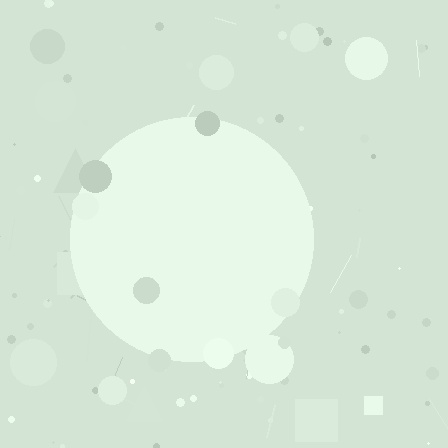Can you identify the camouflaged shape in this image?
The camouflaged shape is a circle.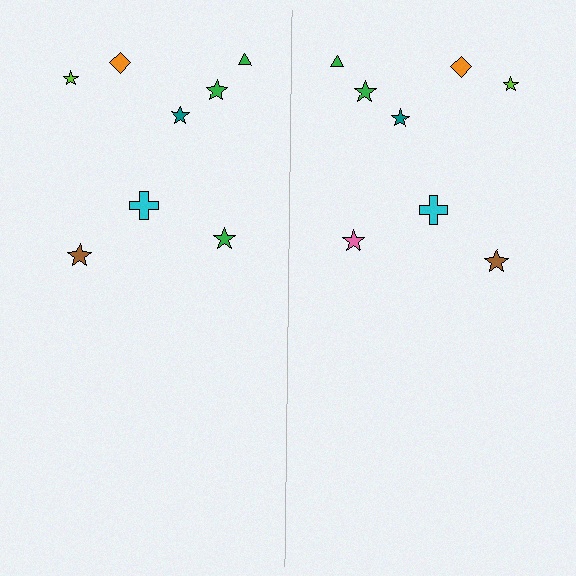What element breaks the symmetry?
The pink star on the right side breaks the symmetry — its mirror counterpart is green.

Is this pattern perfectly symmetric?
No, the pattern is not perfectly symmetric. The pink star on the right side breaks the symmetry — its mirror counterpart is green.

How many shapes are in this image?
There are 16 shapes in this image.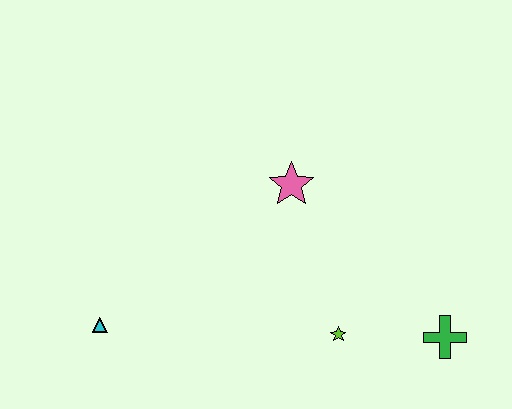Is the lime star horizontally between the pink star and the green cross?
Yes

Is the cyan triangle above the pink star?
No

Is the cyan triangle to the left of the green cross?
Yes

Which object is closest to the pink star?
The lime star is closest to the pink star.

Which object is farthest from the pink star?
The cyan triangle is farthest from the pink star.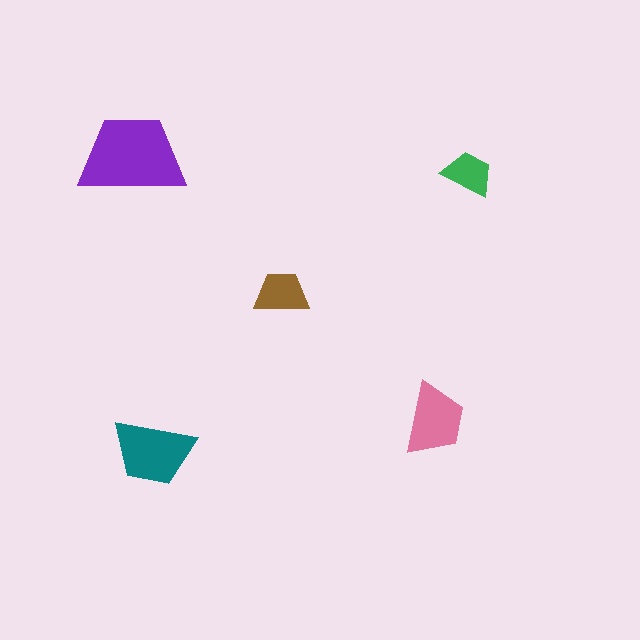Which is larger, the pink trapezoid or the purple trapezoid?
The purple one.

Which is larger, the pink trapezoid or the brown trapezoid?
The pink one.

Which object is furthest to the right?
The green trapezoid is rightmost.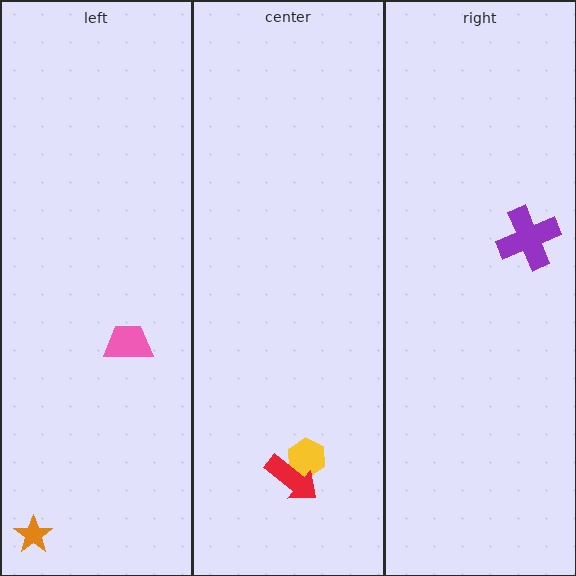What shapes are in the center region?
The yellow hexagon, the red arrow.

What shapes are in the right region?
The purple cross.